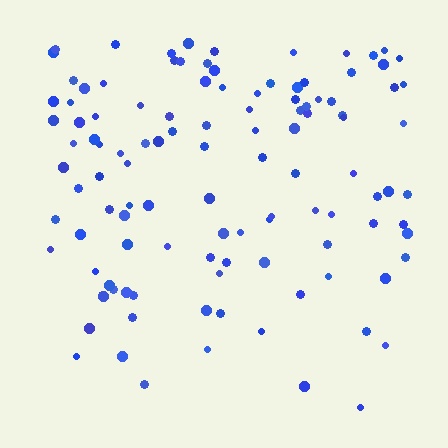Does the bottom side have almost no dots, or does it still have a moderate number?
Still a moderate number, just noticeably fewer than the top.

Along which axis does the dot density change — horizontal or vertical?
Vertical.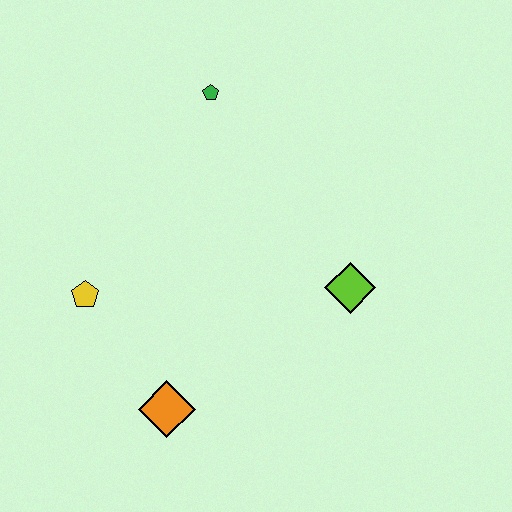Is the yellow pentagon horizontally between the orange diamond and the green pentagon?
No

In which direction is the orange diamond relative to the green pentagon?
The orange diamond is below the green pentagon.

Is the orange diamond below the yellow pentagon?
Yes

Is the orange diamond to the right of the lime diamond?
No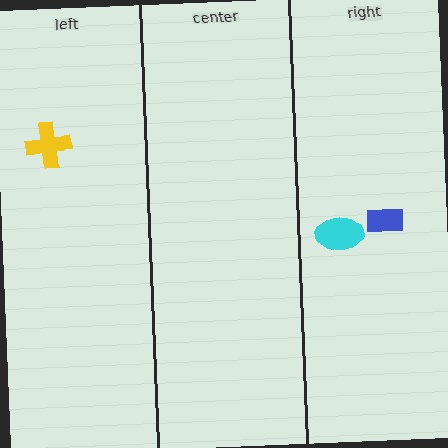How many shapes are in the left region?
1.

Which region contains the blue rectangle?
The right region.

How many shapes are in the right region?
2.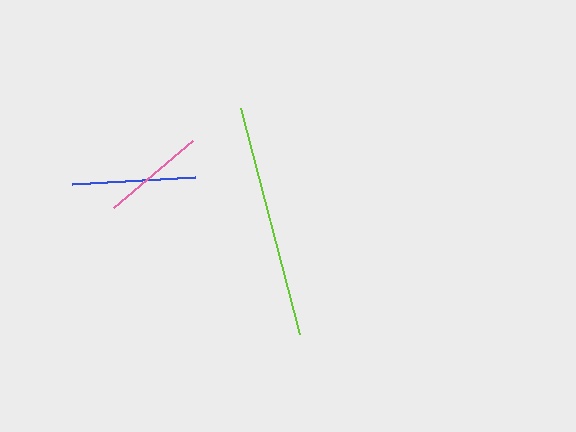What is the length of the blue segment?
The blue segment is approximately 123 pixels long.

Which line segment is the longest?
The lime line is the longest at approximately 233 pixels.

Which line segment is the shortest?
The pink line is the shortest at approximately 104 pixels.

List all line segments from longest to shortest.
From longest to shortest: lime, blue, pink.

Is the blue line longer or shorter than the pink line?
The blue line is longer than the pink line.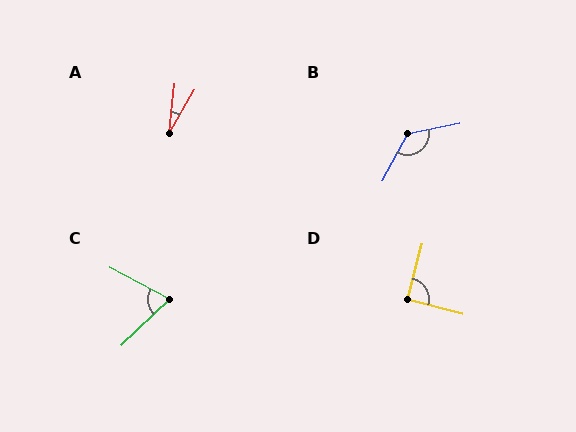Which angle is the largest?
B, at approximately 130 degrees.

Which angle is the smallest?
A, at approximately 24 degrees.